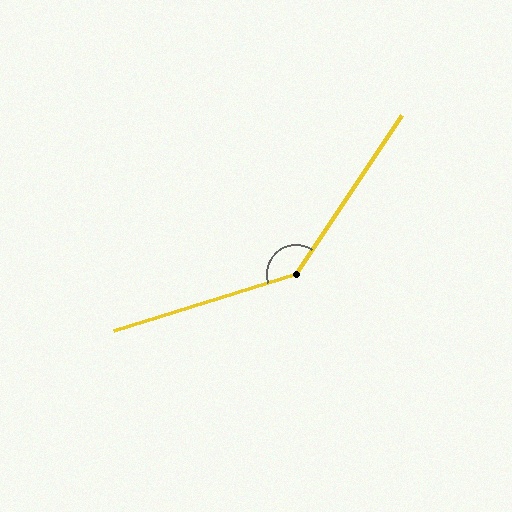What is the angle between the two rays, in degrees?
Approximately 141 degrees.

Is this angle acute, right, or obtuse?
It is obtuse.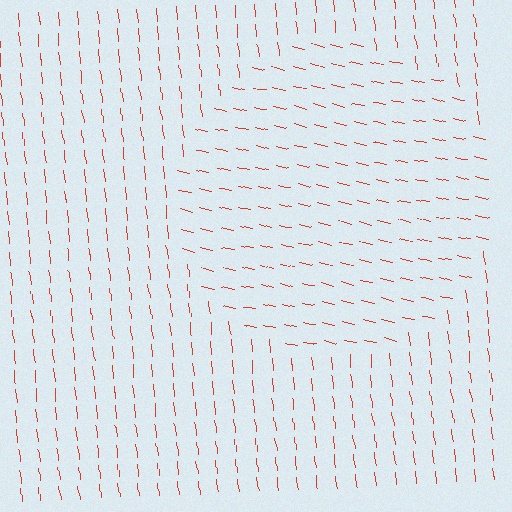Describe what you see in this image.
The image is filled with small red line segments. A circle region in the image has lines oriented differently from the surrounding lines, creating a visible texture boundary.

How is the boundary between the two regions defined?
The boundary is defined purely by a change in line orientation (approximately 71 degrees difference). All lines are the same color and thickness.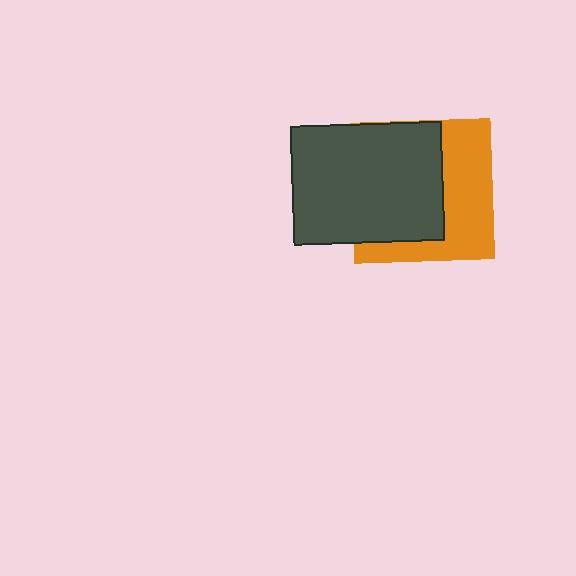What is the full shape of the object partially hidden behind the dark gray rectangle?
The partially hidden object is an orange square.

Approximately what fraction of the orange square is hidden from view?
Roughly 56% of the orange square is hidden behind the dark gray rectangle.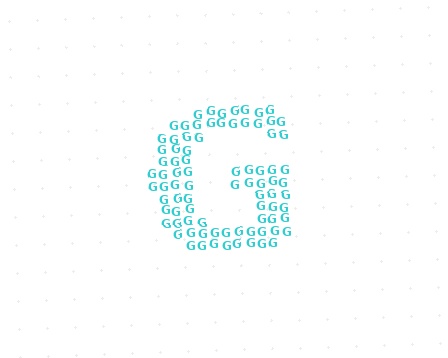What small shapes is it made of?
It is made of small letter G's.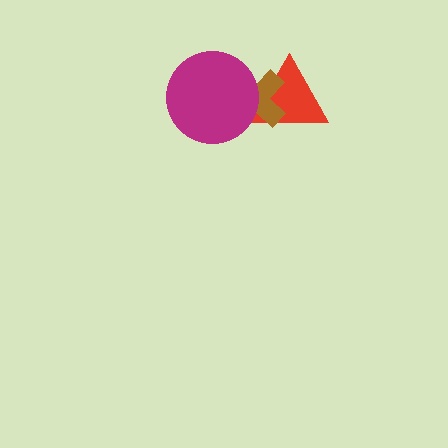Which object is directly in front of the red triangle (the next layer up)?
The brown cross is directly in front of the red triangle.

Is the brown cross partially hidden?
Yes, it is partially covered by another shape.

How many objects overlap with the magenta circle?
2 objects overlap with the magenta circle.